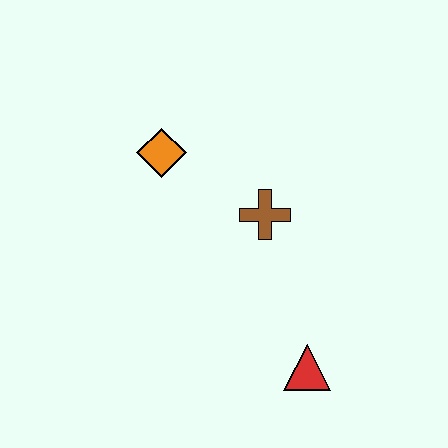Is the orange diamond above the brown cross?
Yes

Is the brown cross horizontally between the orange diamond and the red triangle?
Yes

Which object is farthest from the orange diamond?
The red triangle is farthest from the orange diamond.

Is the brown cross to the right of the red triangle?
No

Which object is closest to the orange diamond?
The brown cross is closest to the orange diamond.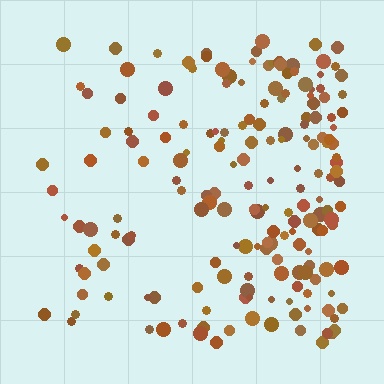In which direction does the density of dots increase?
From left to right, with the right side densest.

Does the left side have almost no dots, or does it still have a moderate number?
Still a moderate number, just noticeably fewer than the right.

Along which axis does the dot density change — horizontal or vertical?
Horizontal.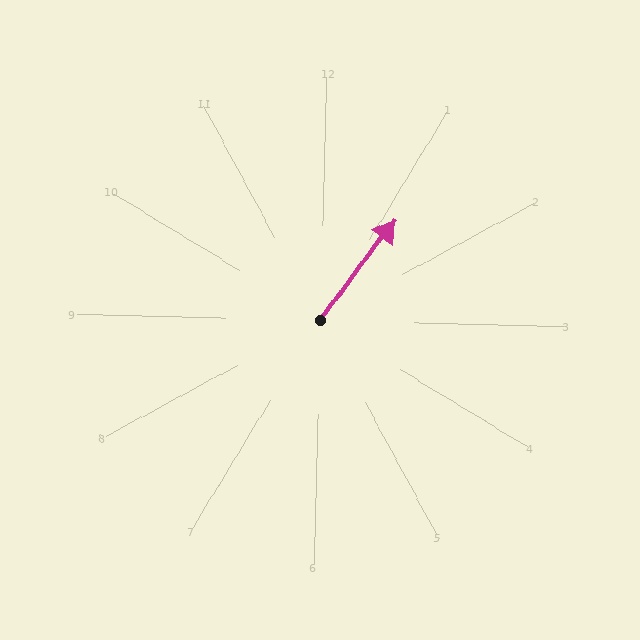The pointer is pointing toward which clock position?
Roughly 1 o'clock.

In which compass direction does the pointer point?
Northeast.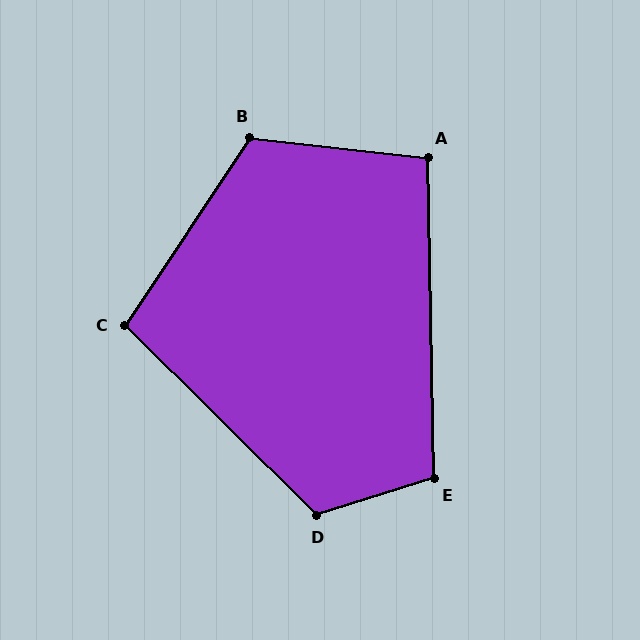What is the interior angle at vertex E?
Approximately 106 degrees (obtuse).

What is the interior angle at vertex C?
Approximately 101 degrees (obtuse).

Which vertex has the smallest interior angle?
A, at approximately 97 degrees.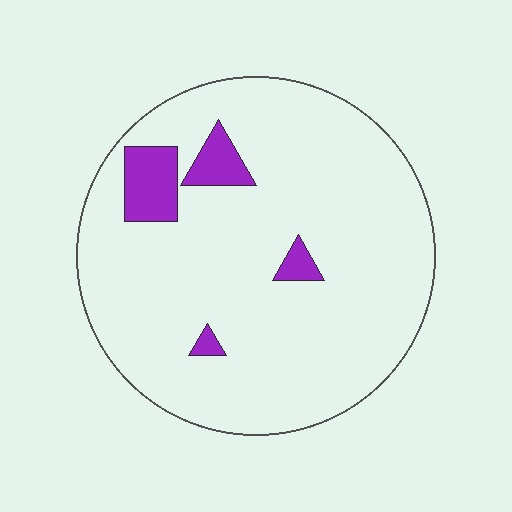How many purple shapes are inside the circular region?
4.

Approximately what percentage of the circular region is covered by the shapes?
Approximately 10%.